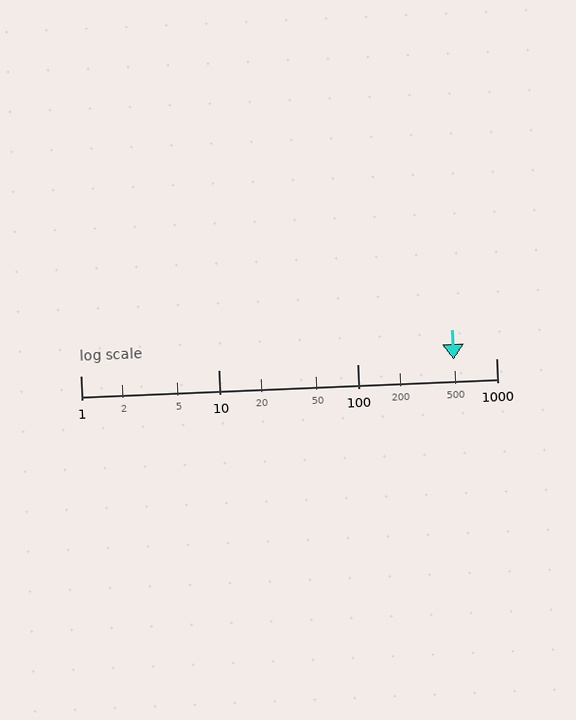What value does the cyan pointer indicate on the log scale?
The pointer indicates approximately 490.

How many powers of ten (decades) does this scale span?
The scale spans 3 decades, from 1 to 1000.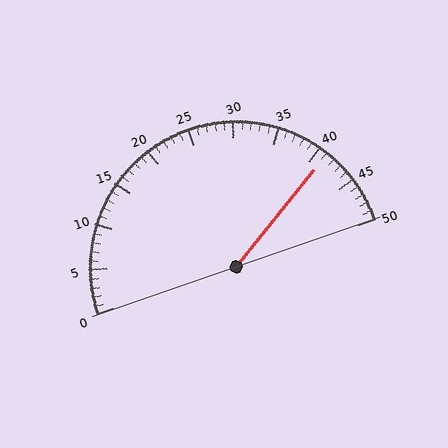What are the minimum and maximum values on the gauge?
The gauge ranges from 0 to 50.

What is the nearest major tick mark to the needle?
The nearest major tick mark is 40.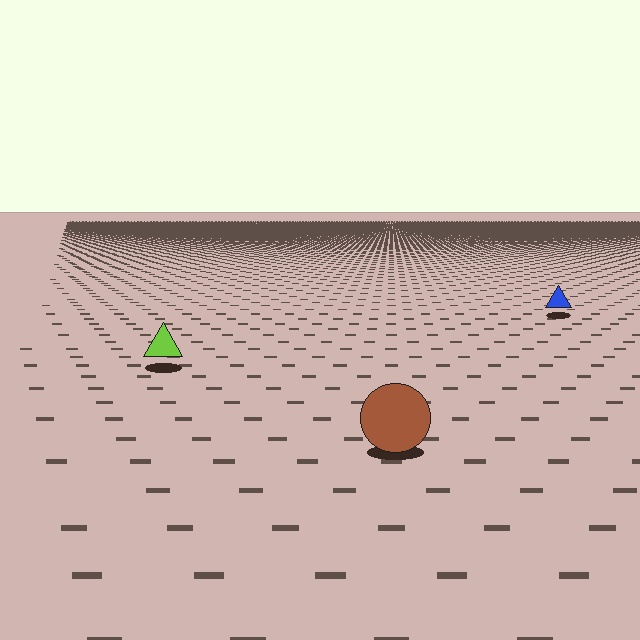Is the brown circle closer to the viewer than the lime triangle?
Yes. The brown circle is closer — you can tell from the texture gradient: the ground texture is coarser near it.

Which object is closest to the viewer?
The brown circle is closest. The texture marks near it are larger and more spread out.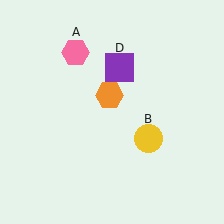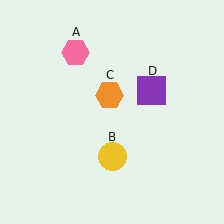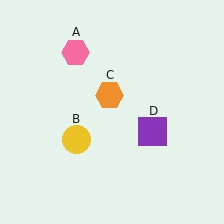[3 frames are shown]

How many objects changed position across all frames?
2 objects changed position: yellow circle (object B), purple square (object D).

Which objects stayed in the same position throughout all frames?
Pink hexagon (object A) and orange hexagon (object C) remained stationary.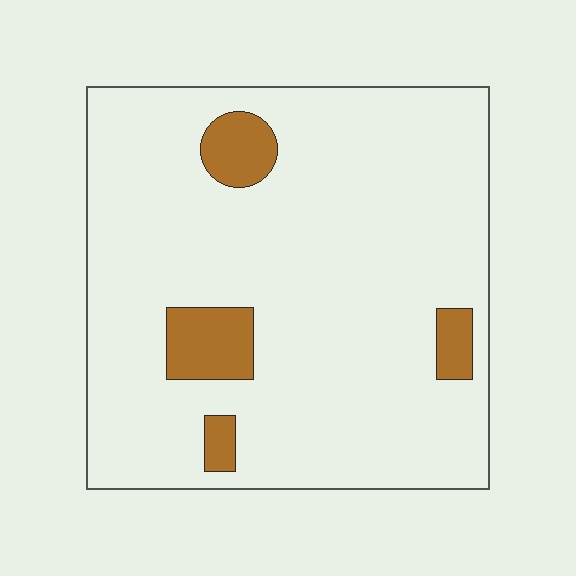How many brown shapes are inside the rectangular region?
4.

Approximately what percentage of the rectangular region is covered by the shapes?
Approximately 10%.